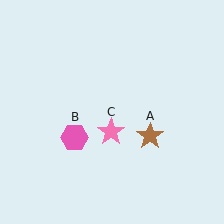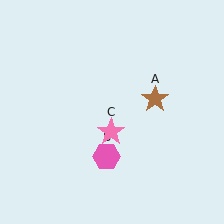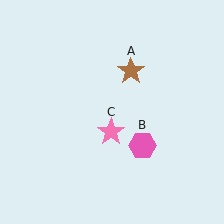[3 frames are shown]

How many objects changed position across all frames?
2 objects changed position: brown star (object A), pink hexagon (object B).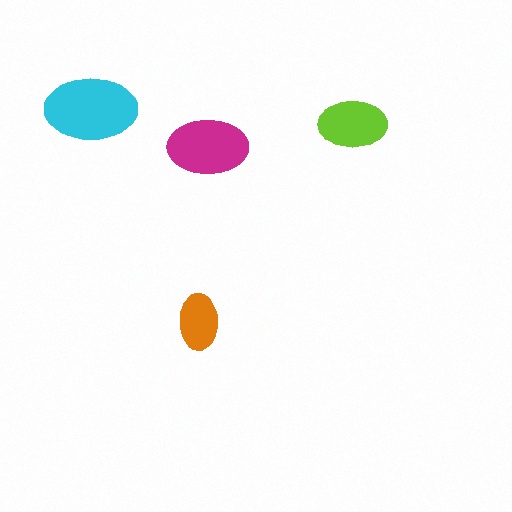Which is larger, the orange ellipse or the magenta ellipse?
The magenta one.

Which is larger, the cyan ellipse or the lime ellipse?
The cyan one.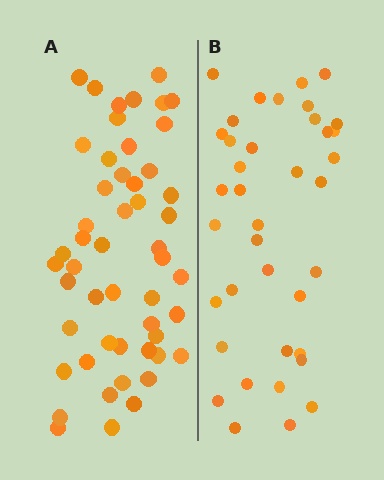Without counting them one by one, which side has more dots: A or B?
Region A (the left region) has more dots.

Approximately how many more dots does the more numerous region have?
Region A has approximately 15 more dots than region B.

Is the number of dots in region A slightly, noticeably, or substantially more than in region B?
Region A has noticeably more, but not dramatically so. The ratio is roughly 1.3 to 1.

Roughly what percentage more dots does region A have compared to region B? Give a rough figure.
About 35% more.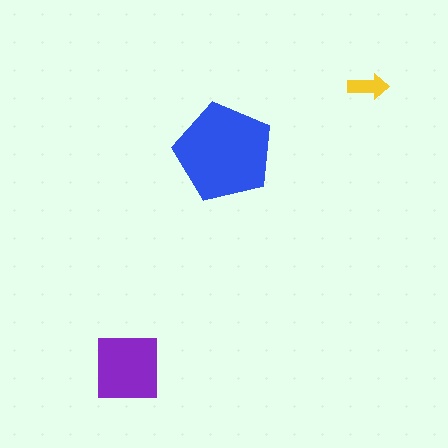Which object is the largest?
The blue pentagon.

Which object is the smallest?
The yellow arrow.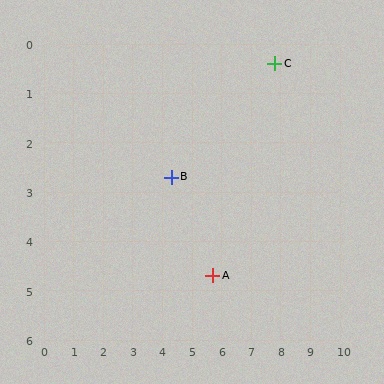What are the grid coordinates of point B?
Point B is at approximately (4.3, 2.7).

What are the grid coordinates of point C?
Point C is at approximately (7.8, 0.4).